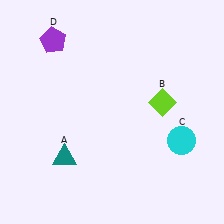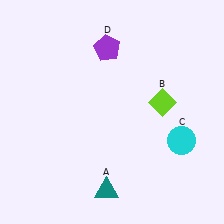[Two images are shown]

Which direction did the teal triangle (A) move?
The teal triangle (A) moved right.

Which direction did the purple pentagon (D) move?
The purple pentagon (D) moved right.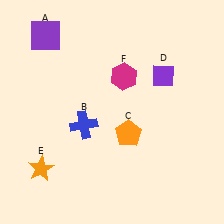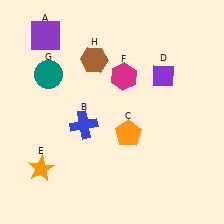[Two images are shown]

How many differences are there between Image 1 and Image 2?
There are 2 differences between the two images.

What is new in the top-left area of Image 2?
A teal circle (G) was added in the top-left area of Image 2.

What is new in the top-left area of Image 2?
A brown hexagon (H) was added in the top-left area of Image 2.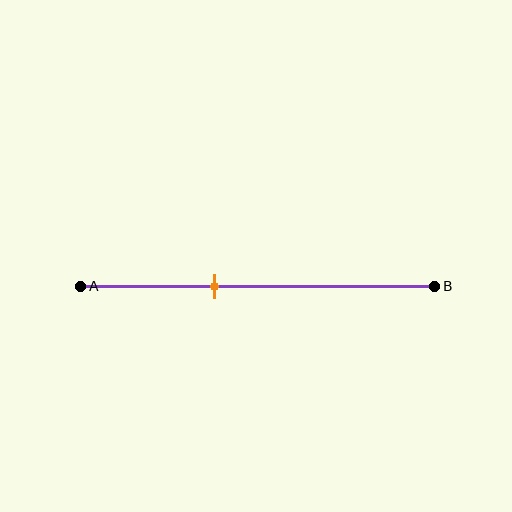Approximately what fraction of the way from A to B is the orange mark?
The orange mark is approximately 40% of the way from A to B.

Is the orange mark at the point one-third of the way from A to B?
No, the mark is at about 40% from A, not at the 33% one-third point.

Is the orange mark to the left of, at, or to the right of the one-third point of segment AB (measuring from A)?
The orange mark is to the right of the one-third point of segment AB.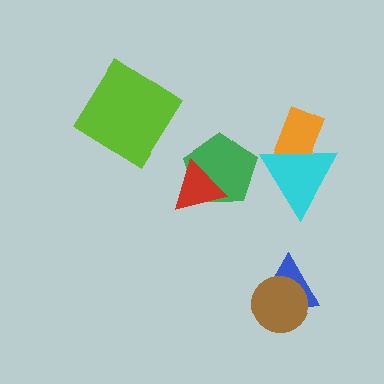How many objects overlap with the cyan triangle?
1 object overlaps with the cyan triangle.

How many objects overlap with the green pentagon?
1 object overlaps with the green pentagon.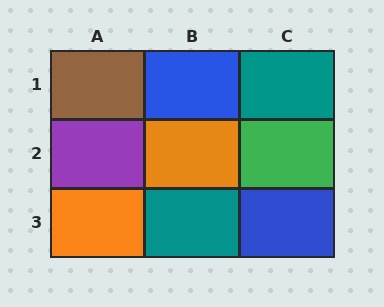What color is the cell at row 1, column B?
Blue.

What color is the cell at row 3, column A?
Orange.